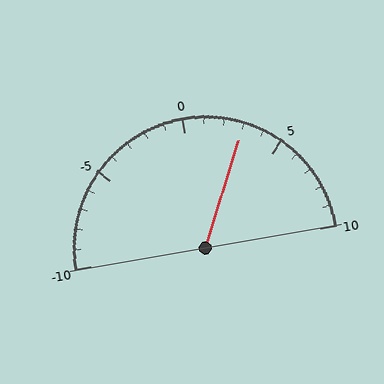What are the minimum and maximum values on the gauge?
The gauge ranges from -10 to 10.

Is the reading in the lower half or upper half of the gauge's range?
The reading is in the upper half of the range (-10 to 10).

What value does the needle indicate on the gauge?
The needle indicates approximately 3.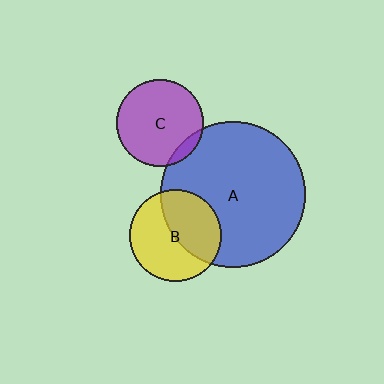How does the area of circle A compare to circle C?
Approximately 2.8 times.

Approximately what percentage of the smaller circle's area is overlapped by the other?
Approximately 10%.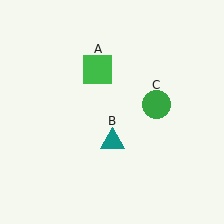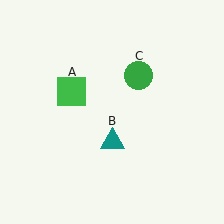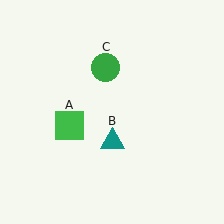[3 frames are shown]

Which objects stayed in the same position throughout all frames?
Teal triangle (object B) remained stationary.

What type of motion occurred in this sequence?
The green square (object A), green circle (object C) rotated counterclockwise around the center of the scene.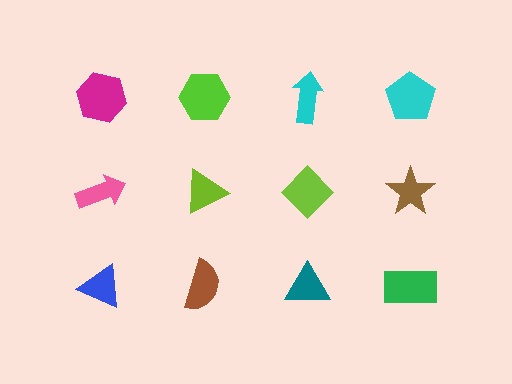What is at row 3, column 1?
A blue triangle.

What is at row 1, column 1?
A magenta hexagon.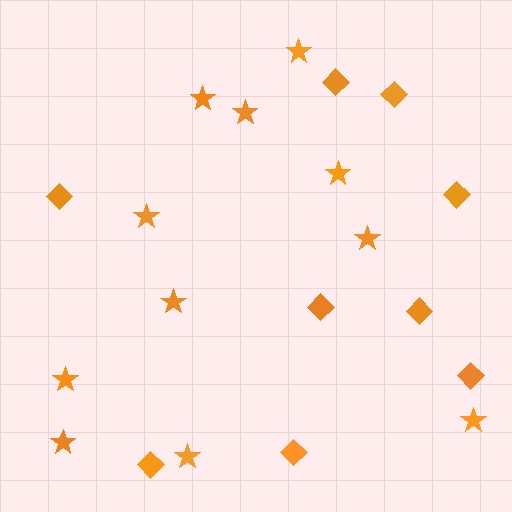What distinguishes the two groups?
There are 2 groups: one group of diamonds (9) and one group of stars (11).